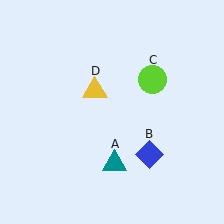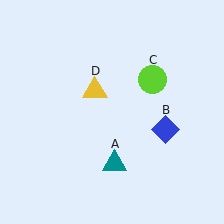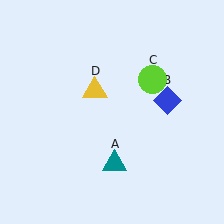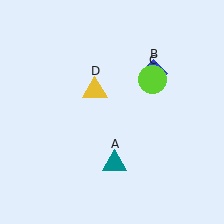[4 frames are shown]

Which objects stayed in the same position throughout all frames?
Teal triangle (object A) and lime circle (object C) and yellow triangle (object D) remained stationary.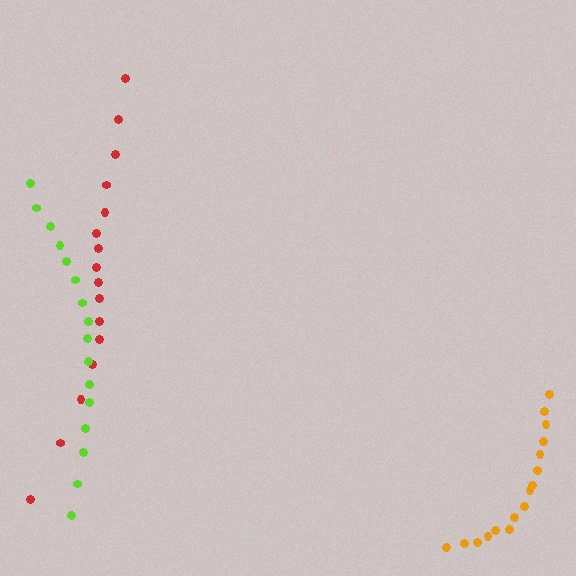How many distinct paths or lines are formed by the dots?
There are 3 distinct paths.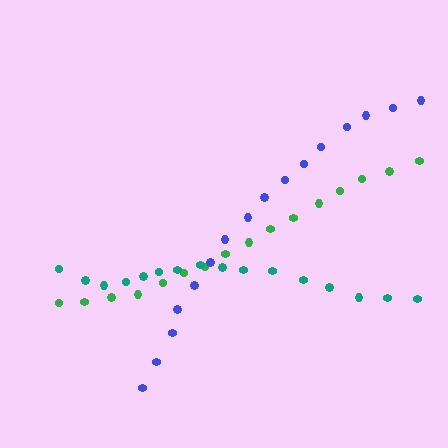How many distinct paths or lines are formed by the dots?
There are 3 distinct paths.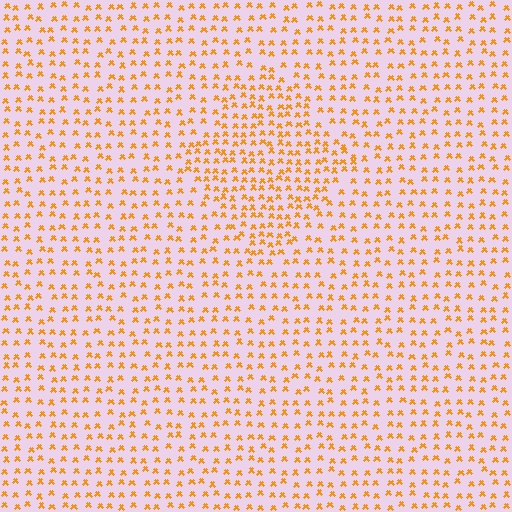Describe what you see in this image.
The image contains small orange elements arranged at two different densities. A diamond-shaped region is visible where the elements are more densely packed than the surrounding area.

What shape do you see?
I see a diamond.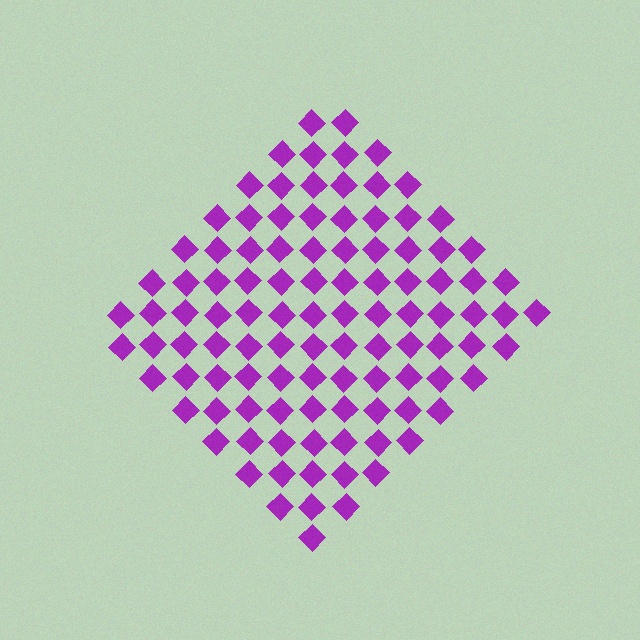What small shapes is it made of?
It is made of small diamonds.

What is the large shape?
The large shape is a diamond.